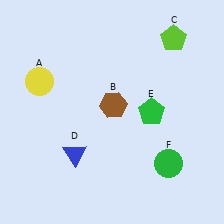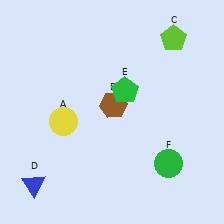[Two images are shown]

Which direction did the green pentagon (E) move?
The green pentagon (E) moved left.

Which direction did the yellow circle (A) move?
The yellow circle (A) moved down.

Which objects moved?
The objects that moved are: the yellow circle (A), the blue triangle (D), the green pentagon (E).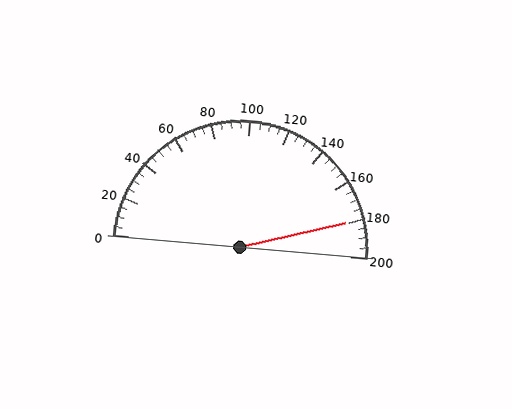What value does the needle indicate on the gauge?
The needle indicates approximately 180.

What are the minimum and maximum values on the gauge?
The gauge ranges from 0 to 200.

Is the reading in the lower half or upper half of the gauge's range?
The reading is in the upper half of the range (0 to 200).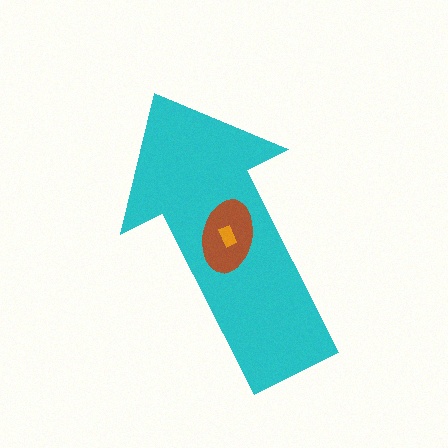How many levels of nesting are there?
3.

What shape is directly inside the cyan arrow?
The brown ellipse.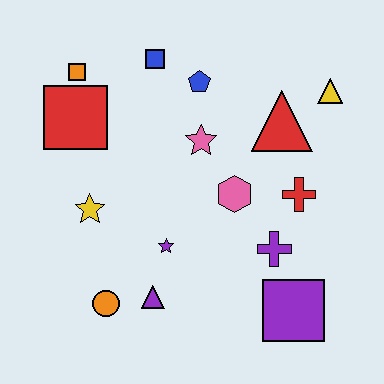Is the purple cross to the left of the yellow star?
No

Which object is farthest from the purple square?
The orange square is farthest from the purple square.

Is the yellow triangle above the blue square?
No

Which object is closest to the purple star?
The purple triangle is closest to the purple star.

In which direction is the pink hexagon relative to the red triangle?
The pink hexagon is below the red triangle.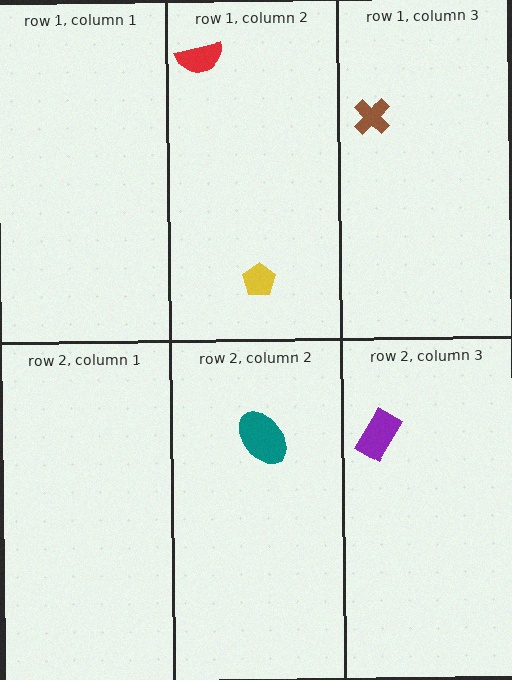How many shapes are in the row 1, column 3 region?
1.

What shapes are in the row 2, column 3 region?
The purple rectangle.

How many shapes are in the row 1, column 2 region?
2.